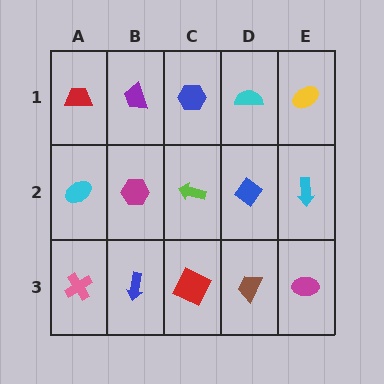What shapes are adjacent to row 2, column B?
A purple trapezoid (row 1, column B), a blue arrow (row 3, column B), a cyan ellipse (row 2, column A), a lime arrow (row 2, column C).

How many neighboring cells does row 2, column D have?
4.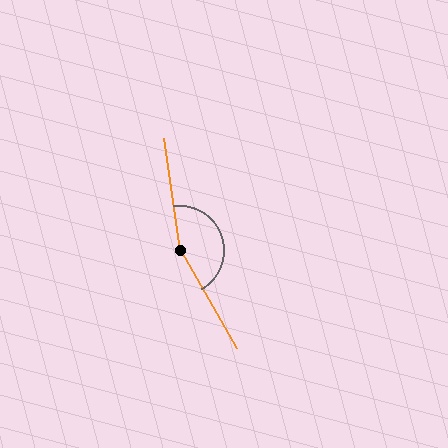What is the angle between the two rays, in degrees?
Approximately 158 degrees.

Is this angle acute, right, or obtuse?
It is obtuse.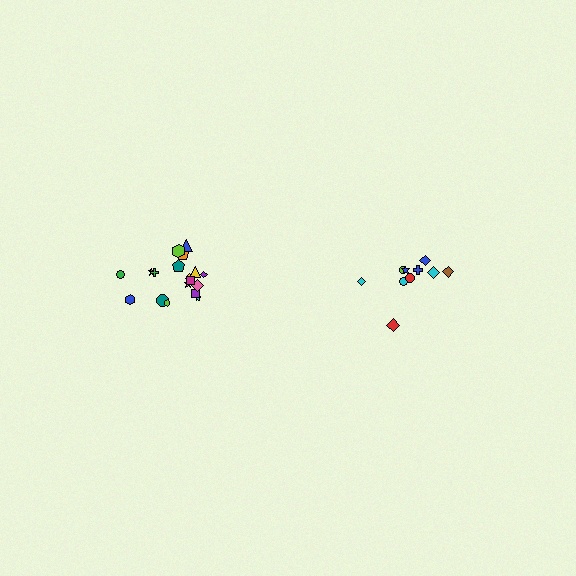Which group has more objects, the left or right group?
The left group.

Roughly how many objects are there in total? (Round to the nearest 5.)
Roughly 30 objects in total.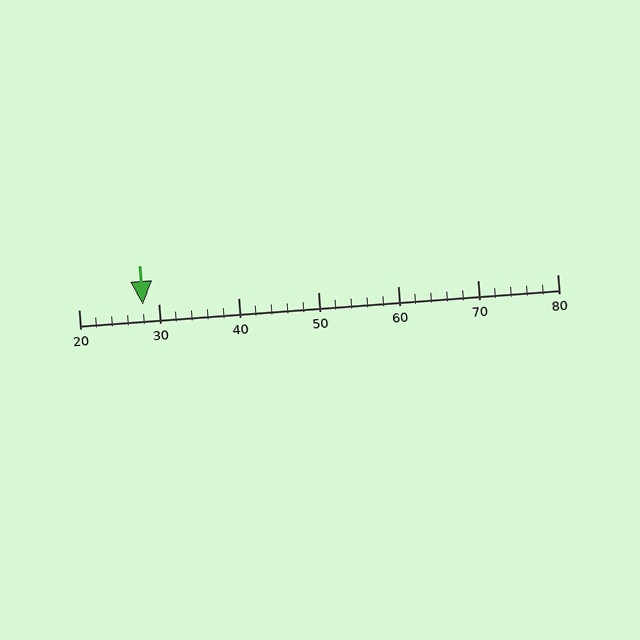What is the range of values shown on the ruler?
The ruler shows values from 20 to 80.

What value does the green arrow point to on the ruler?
The green arrow points to approximately 28.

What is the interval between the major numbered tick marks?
The major tick marks are spaced 10 units apart.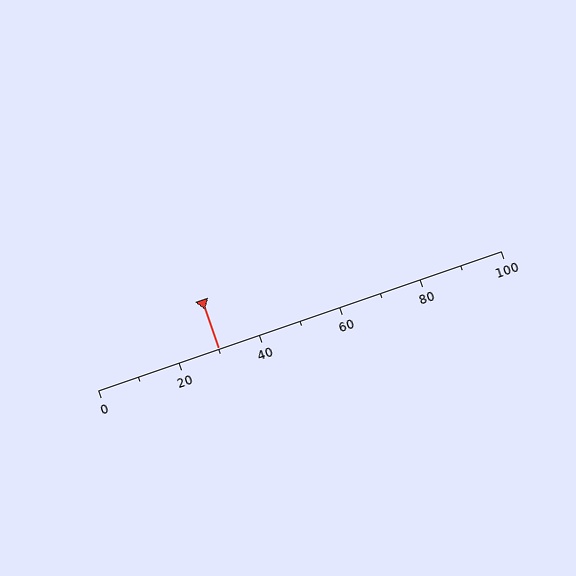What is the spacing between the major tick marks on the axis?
The major ticks are spaced 20 apart.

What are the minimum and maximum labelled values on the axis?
The axis runs from 0 to 100.